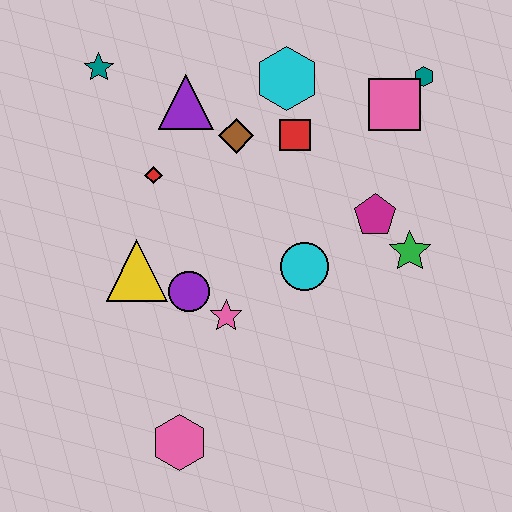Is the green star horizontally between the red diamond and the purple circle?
No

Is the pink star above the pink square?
No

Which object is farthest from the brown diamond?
The pink hexagon is farthest from the brown diamond.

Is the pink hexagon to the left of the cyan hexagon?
Yes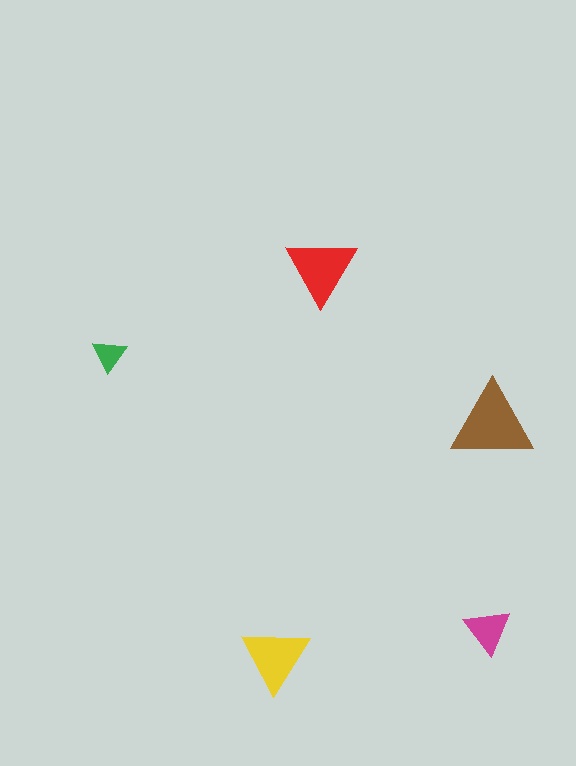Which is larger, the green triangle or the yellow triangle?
The yellow one.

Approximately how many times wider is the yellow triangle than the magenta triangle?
About 1.5 times wider.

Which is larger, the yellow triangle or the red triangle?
The red one.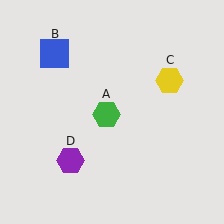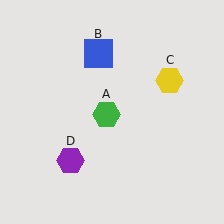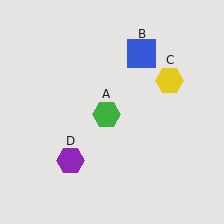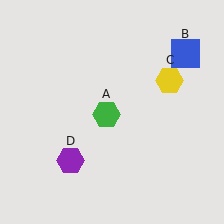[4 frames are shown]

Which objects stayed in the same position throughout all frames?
Green hexagon (object A) and yellow hexagon (object C) and purple hexagon (object D) remained stationary.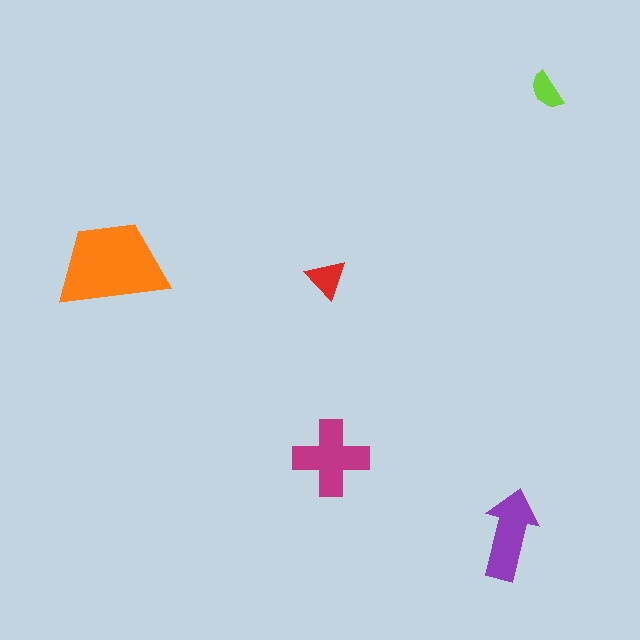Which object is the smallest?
The lime semicircle.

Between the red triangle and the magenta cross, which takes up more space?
The magenta cross.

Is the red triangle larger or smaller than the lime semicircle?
Larger.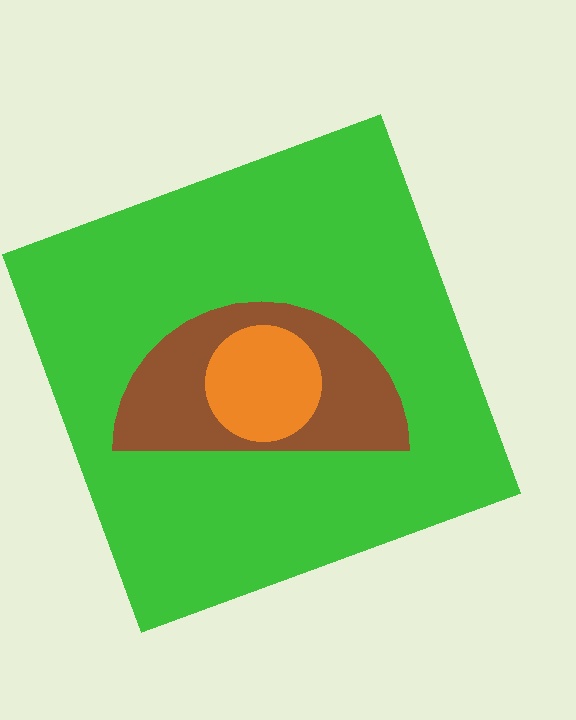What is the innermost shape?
The orange circle.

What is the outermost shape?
The green square.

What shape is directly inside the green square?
The brown semicircle.